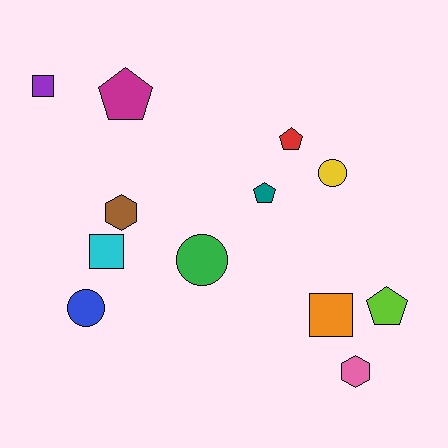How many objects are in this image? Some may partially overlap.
There are 12 objects.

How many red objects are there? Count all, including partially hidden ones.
There is 1 red object.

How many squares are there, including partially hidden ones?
There are 3 squares.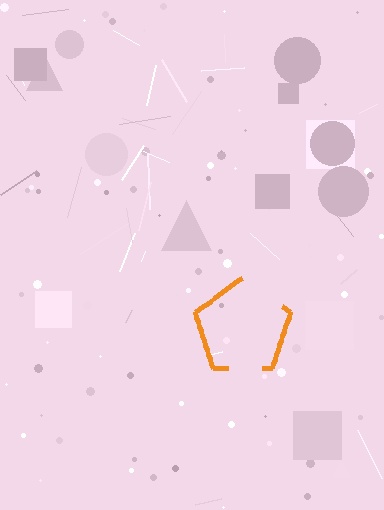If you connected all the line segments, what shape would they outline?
They would outline a pentagon.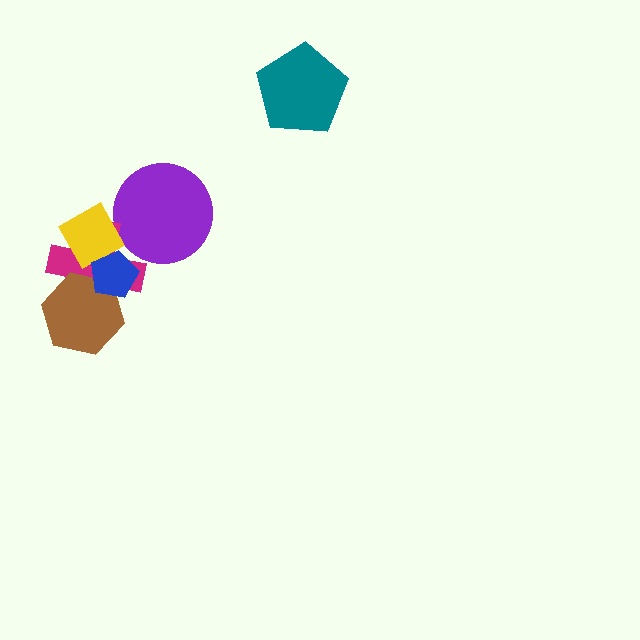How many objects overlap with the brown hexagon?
2 objects overlap with the brown hexagon.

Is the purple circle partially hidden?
Yes, it is partially covered by another shape.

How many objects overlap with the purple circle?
2 objects overlap with the purple circle.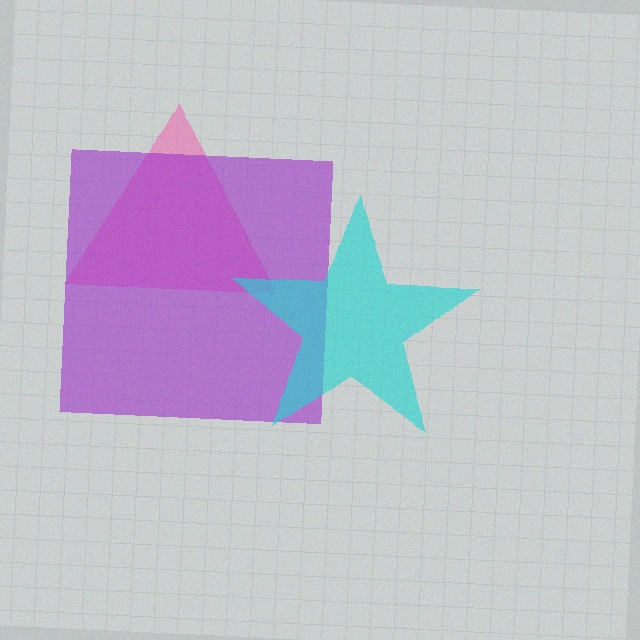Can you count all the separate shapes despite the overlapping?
Yes, there are 3 separate shapes.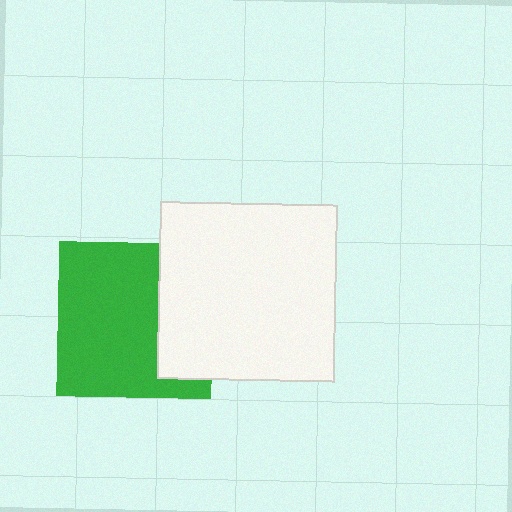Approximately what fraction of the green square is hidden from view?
Roughly 31% of the green square is hidden behind the white square.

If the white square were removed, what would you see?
You would see the complete green square.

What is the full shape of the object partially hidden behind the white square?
The partially hidden object is a green square.